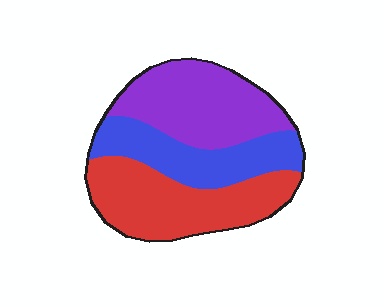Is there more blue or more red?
Red.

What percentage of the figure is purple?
Purple takes up between a quarter and a half of the figure.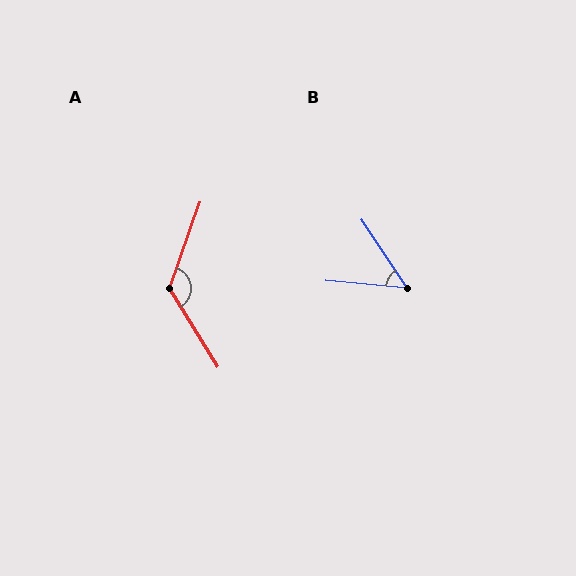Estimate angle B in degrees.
Approximately 51 degrees.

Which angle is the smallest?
B, at approximately 51 degrees.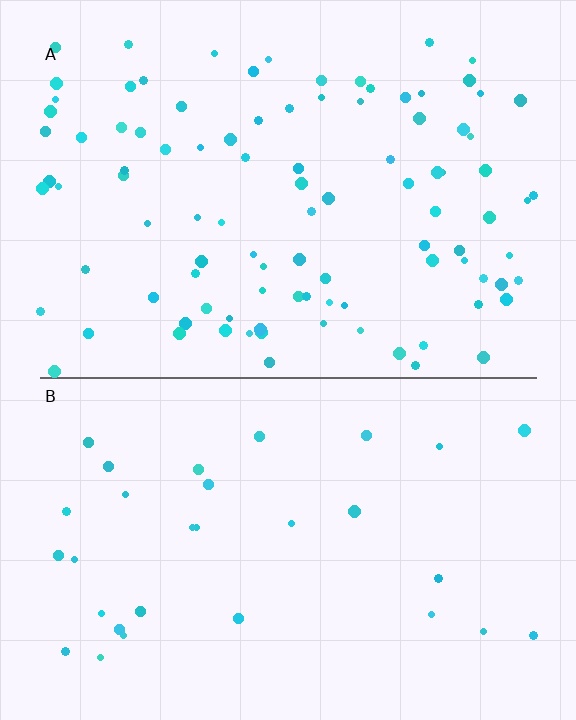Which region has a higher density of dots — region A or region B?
A (the top).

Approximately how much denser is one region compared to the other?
Approximately 3.2× — region A over region B.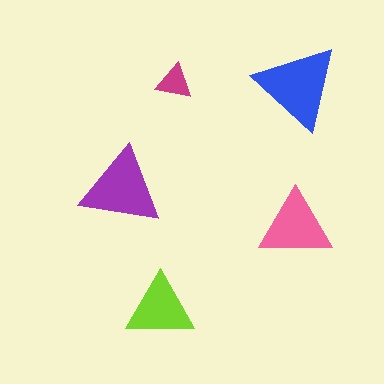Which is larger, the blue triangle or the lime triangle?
The blue one.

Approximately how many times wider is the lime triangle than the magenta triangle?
About 2 times wider.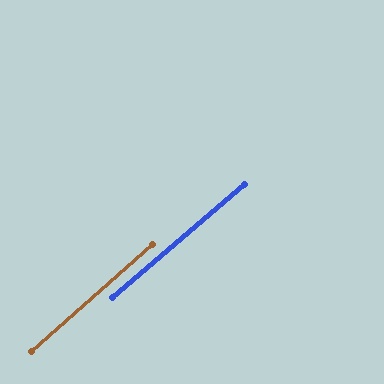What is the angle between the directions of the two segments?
Approximately 1 degree.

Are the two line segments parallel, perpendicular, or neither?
Parallel — their directions differ by only 1.2°.